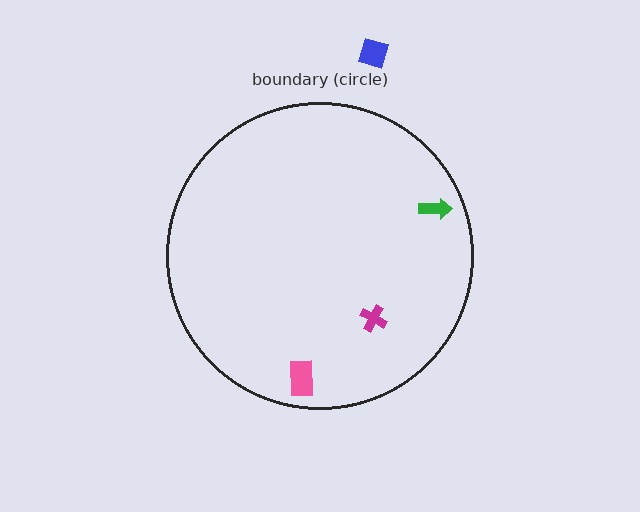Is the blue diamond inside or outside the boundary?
Outside.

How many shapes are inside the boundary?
3 inside, 1 outside.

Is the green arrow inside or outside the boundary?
Inside.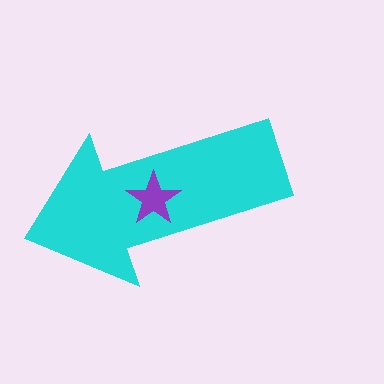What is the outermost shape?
The cyan arrow.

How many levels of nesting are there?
2.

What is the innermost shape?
The purple star.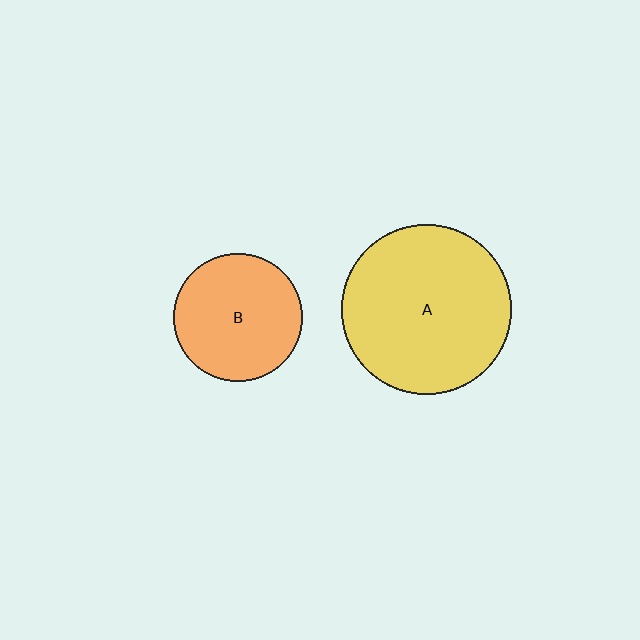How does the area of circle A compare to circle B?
Approximately 1.8 times.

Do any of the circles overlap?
No, none of the circles overlap.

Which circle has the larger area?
Circle A (yellow).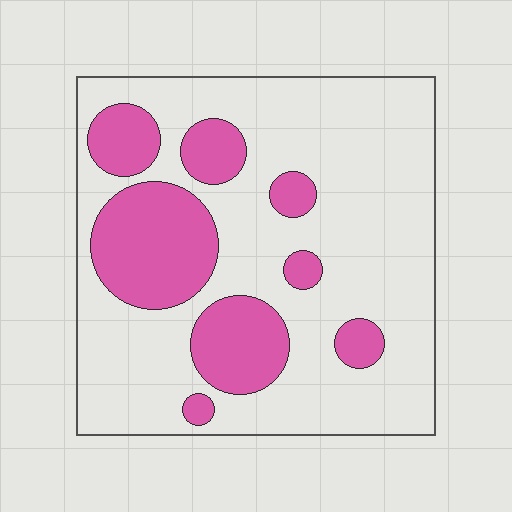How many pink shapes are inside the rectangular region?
8.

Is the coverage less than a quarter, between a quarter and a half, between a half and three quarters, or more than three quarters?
Between a quarter and a half.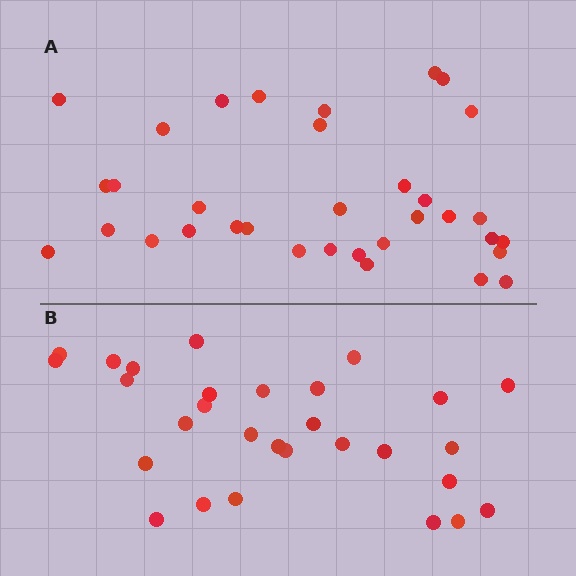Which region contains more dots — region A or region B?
Region A (the top region) has more dots.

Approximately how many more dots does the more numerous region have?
Region A has about 5 more dots than region B.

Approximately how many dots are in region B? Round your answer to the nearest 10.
About 30 dots. (The exact count is 29, which rounds to 30.)